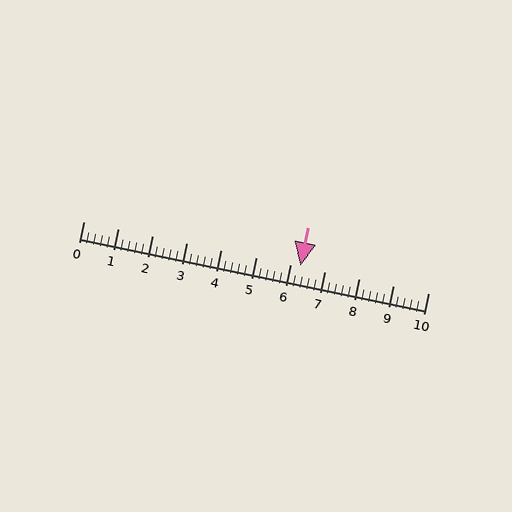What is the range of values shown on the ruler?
The ruler shows values from 0 to 10.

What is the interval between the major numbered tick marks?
The major tick marks are spaced 1 units apart.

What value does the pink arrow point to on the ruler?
The pink arrow points to approximately 6.3.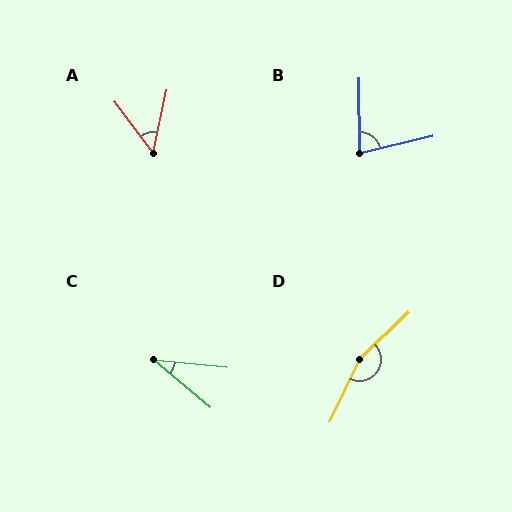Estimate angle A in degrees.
Approximately 49 degrees.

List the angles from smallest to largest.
C (34°), A (49°), B (77°), D (159°).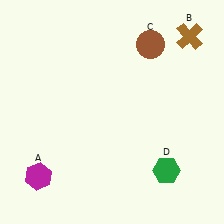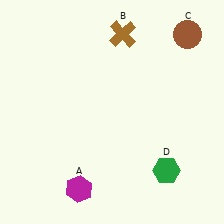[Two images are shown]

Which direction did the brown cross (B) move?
The brown cross (B) moved left.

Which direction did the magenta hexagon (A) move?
The magenta hexagon (A) moved right.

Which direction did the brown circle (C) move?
The brown circle (C) moved right.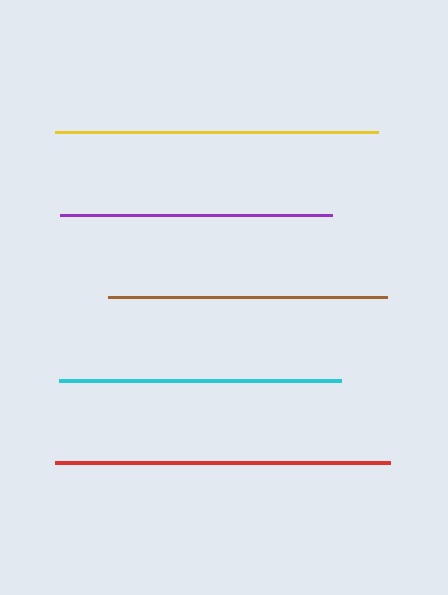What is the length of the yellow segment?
The yellow segment is approximately 323 pixels long.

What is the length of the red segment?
The red segment is approximately 335 pixels long.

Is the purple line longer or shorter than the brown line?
The brown line is longer than the purple line.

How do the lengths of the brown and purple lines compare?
The brown and purple lines are approximately the same length.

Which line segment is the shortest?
The purple line is the shortest at approximately 273 pixels.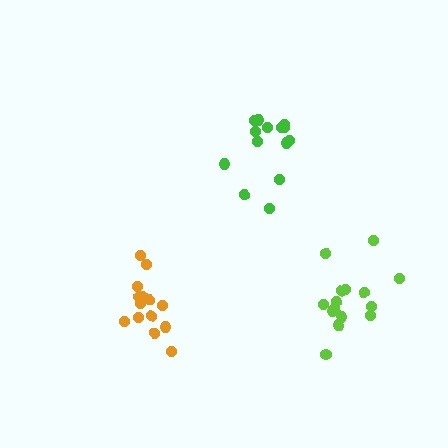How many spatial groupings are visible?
There are 3 spatial groupings.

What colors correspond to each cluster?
The clusters are colored: green, lime, orange.